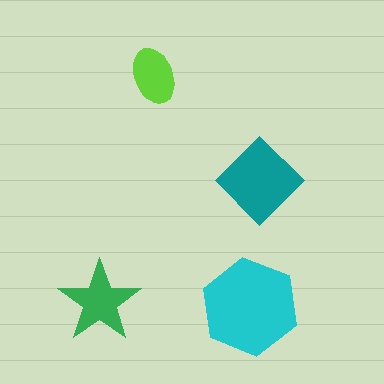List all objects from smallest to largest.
The lime ellipse, the green star, the teal diamond, the cyan hexagon.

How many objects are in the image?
There are 4 objects in the image.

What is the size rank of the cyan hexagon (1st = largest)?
1st.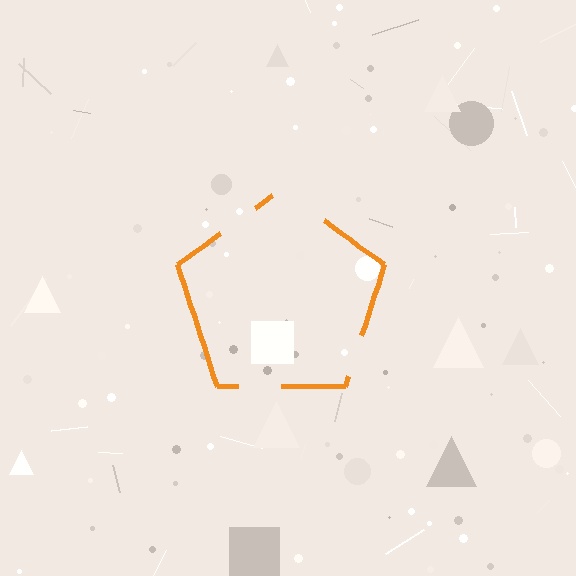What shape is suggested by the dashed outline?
The dashed outline suggests a pentagon.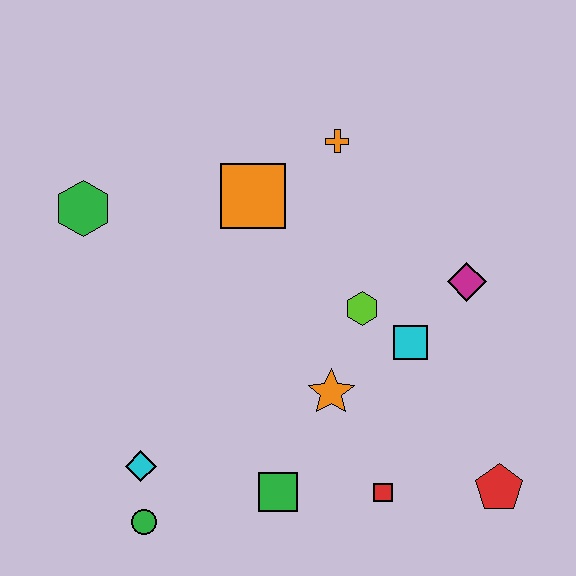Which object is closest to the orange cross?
The orange square is closest to the orange cross.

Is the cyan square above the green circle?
Yes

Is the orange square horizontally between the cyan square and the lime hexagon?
No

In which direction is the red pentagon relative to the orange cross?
The red pentagon is below the orange cross.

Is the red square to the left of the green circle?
No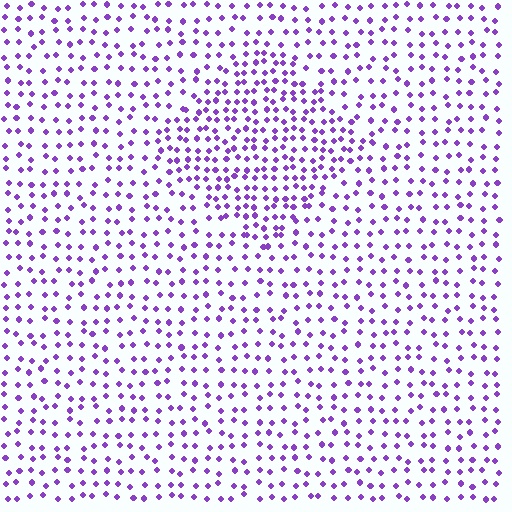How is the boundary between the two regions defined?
The boundary is defined by a change in element density (approximately 1.7x ratio). All elements are the same color, size, and shape.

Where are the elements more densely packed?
The elements are more densely packed inside the diamond boundary.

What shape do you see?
I see a diamond.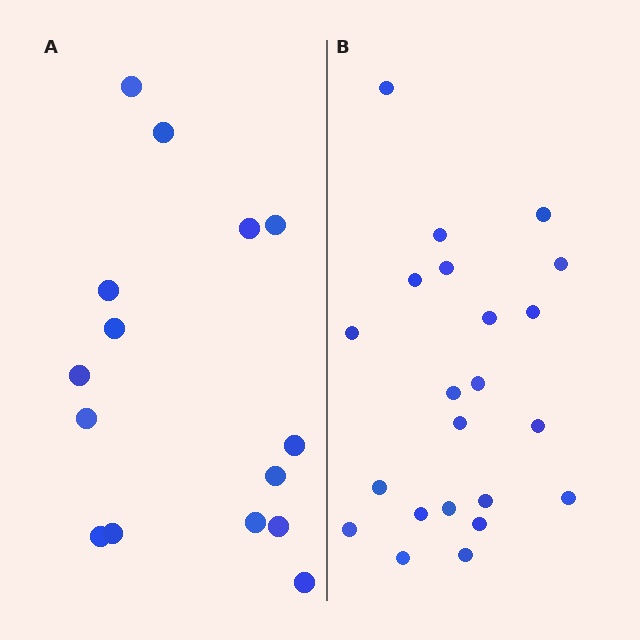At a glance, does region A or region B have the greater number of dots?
Region B (the right region) has more dots.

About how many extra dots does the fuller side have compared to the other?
Region B has roughly 8 or so more dots than region A.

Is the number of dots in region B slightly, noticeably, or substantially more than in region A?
Region B has substantially more. The ratio is roughly 1.5 to 1.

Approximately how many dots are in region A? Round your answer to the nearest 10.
About 20 dots. (The exact count is 15, which rounds to 20.)